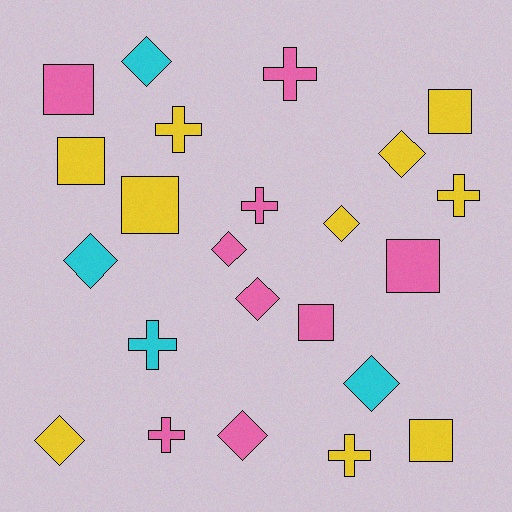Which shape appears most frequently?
Diamond, with 9 objects.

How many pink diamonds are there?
There are 3 pink diamonds.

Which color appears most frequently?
Yellow, with 10 objects.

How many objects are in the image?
There are 23 objects.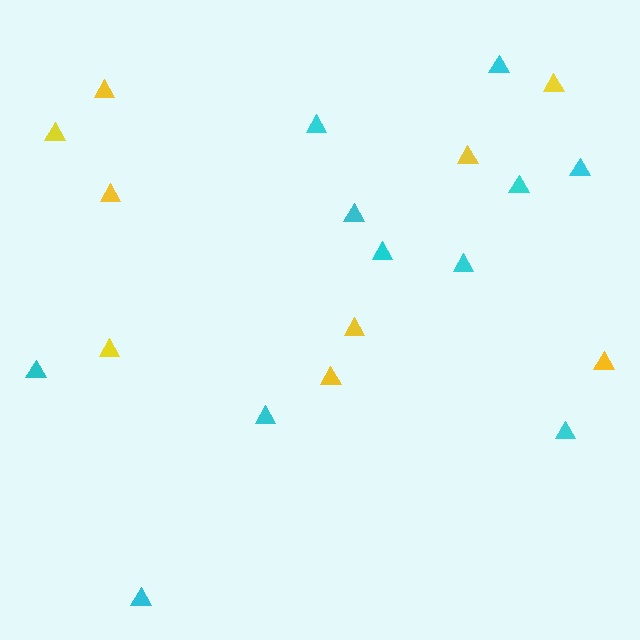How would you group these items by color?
There are 2 groups: one group of cyan triangles (11) and one group of yellow triangles (9).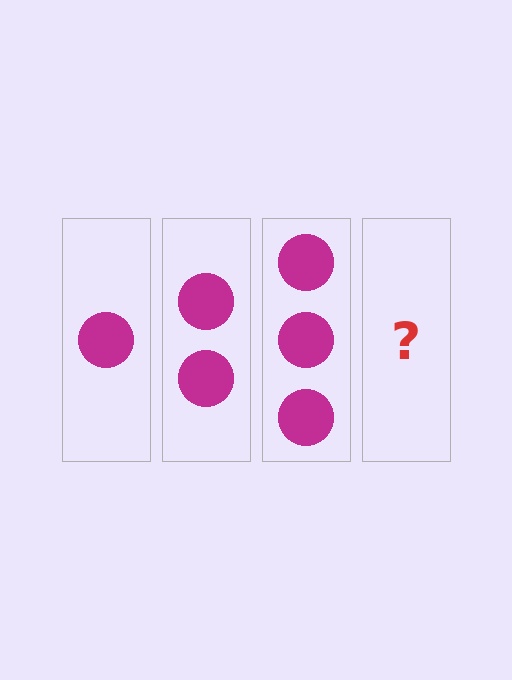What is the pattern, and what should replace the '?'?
The pattern is that each step adds one more circle. The '?' should be 4 circles.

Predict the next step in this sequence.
The next step is 4 circles.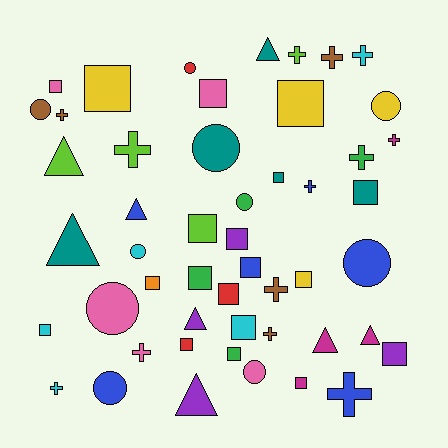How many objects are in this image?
There are 50 objects.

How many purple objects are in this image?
There are 4 purple objects.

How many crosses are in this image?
There are 13 crosses.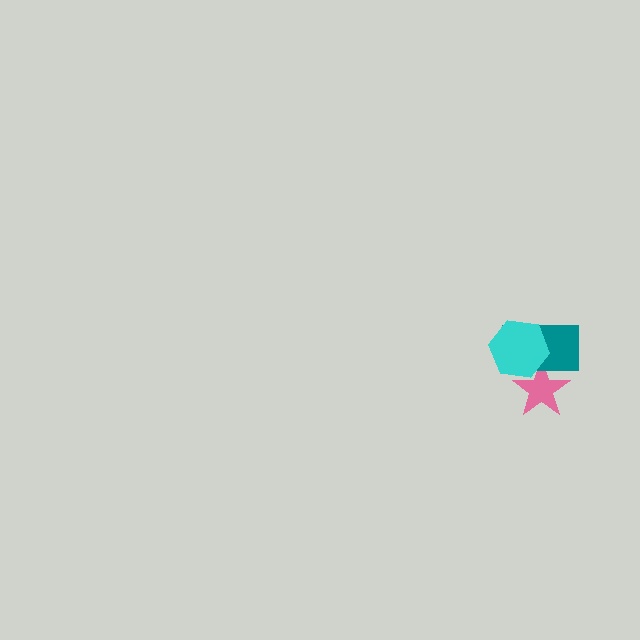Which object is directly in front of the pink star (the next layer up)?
The teal rectangle is directly in front of the pink star.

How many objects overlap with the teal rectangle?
2 objects overlap with the teal rectangle.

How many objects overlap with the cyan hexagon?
2 objects overlap with the cyan hexagon.